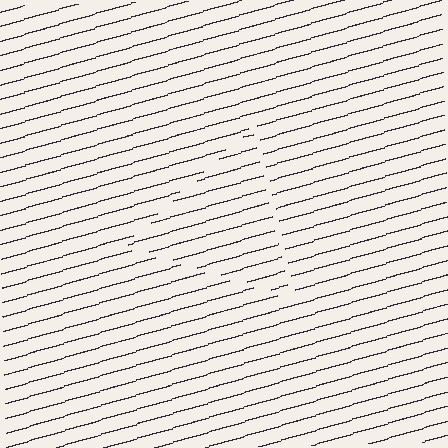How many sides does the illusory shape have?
3 sides — the line-ends trace a triangle.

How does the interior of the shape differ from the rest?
The interior of the shape contains the same grating, shifted by half a period — the contour is defined by the phase discontinuity where line-ends from the inner and outer gratings abut.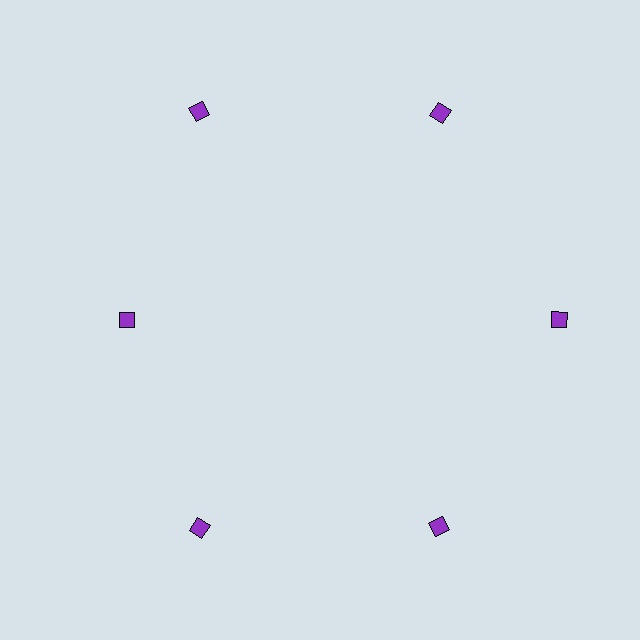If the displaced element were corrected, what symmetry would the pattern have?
It would have 6-fold rotational symmetry — the pattern would map onto itself every 60 degrees.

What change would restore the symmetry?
The symmetry would be restored by moving it outward, back onto the ring so that all 6 diamonds sit at equal angles and equal distance from the center.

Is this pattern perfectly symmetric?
No. The 6 purple diamonds are arranged in a ring, but one element near the 9 o'clock position is pulled inward toward the center, breaking the 6-fold rotational symmetry.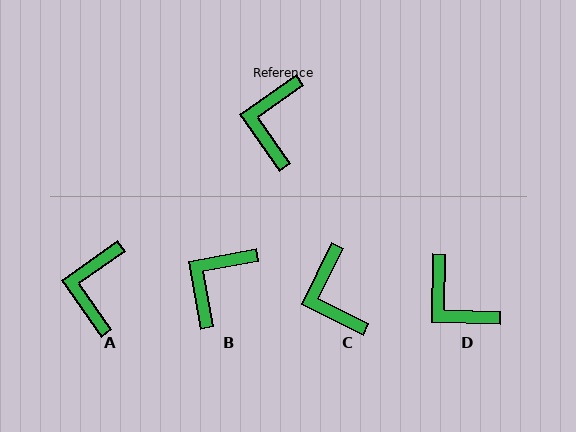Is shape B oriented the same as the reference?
No, it is off by about 24 degrees.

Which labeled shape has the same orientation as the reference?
A.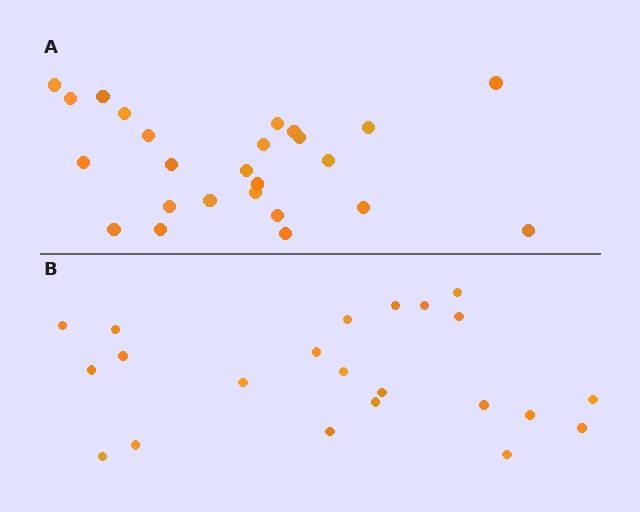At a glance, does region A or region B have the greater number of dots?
Region A (the top region) has more dots.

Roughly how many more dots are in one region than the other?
Region A has just a few more — roughly 2 or 3 more dots than region B.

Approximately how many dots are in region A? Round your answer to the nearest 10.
About 20 dots. (The exact count is 25, which rounds to 20.)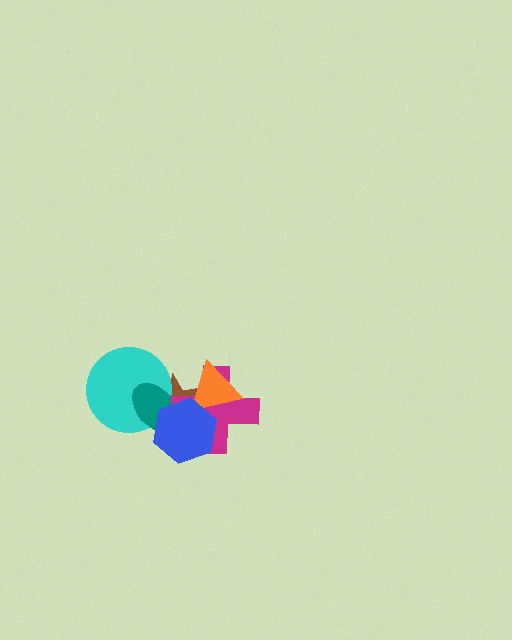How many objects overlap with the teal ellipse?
4 objects overlap with the teal ellipse.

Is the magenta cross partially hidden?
Yes, it is partially covered by another shape.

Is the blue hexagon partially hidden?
No, no other shape covers it.